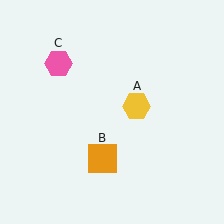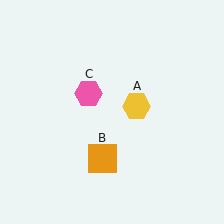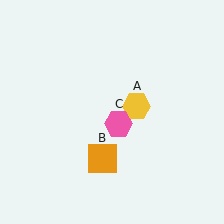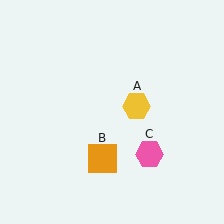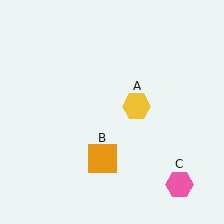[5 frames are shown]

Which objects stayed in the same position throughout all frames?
Yellow hexagon (object A) and orange square (object B) remained stationary.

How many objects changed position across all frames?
1 object changed position: pink hexagon (object C).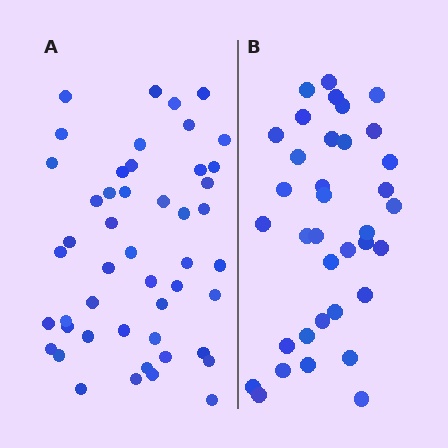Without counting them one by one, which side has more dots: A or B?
Region A (the left region) has more dots.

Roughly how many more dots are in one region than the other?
Region A has roughly 12 or so more dots than region B.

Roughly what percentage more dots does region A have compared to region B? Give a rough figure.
About 35% more.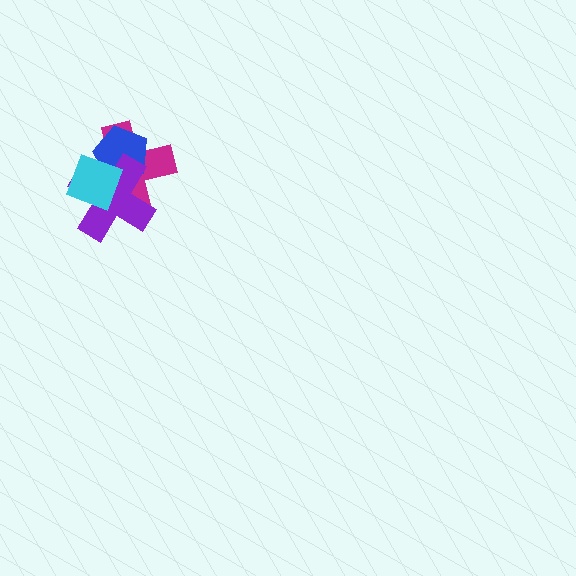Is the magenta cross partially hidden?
Yes, it is partially covered by another shape.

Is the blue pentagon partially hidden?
Yes, it is partially covered by another shape.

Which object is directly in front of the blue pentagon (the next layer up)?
The purple cross is directly in front of the blue pentagon.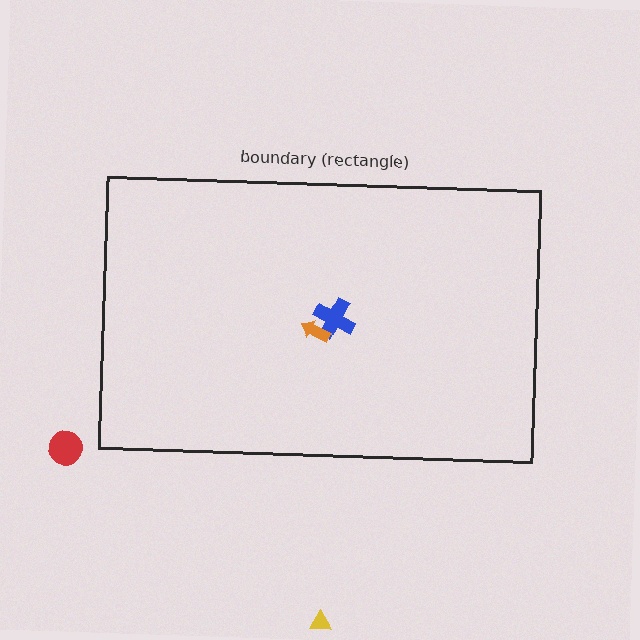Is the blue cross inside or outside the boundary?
Inside.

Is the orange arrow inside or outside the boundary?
Inside.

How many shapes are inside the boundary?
2 inside, 2 outside.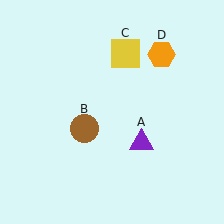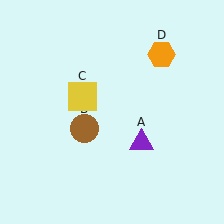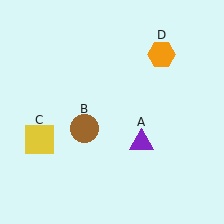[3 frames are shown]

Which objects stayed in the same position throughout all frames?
Purple triangle (object A) and brown circle (object B) and orange hexagon (object D) remained stationary.